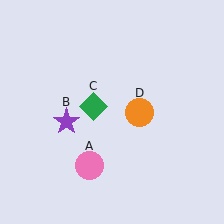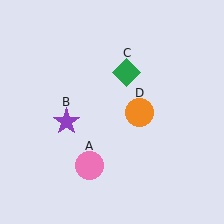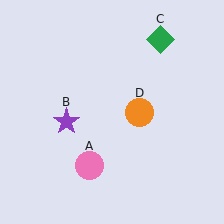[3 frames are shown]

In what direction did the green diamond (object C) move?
The green diamond (object C) moved up and to the right.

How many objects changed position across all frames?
1 object changed position: green diamond (object C).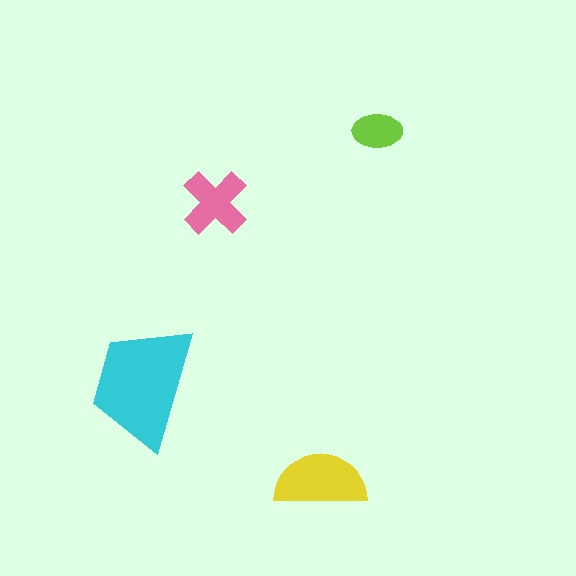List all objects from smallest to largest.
The lime ellipse, the pink cross, the yellow semicircle, the cyan trapezoid.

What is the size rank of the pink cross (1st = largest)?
3rd.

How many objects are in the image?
There are 4 objects in the image.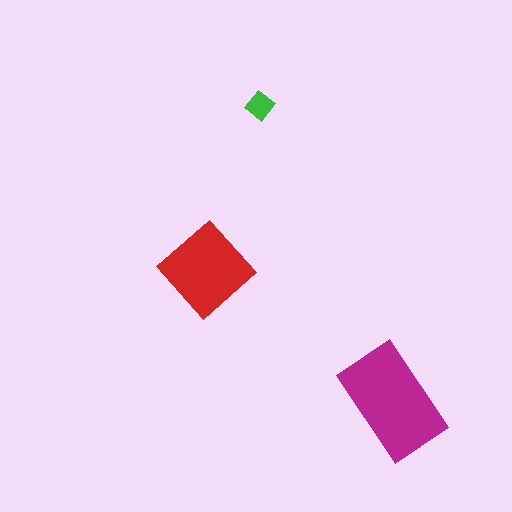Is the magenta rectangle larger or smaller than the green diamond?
Larger.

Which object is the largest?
The magenta rectangle.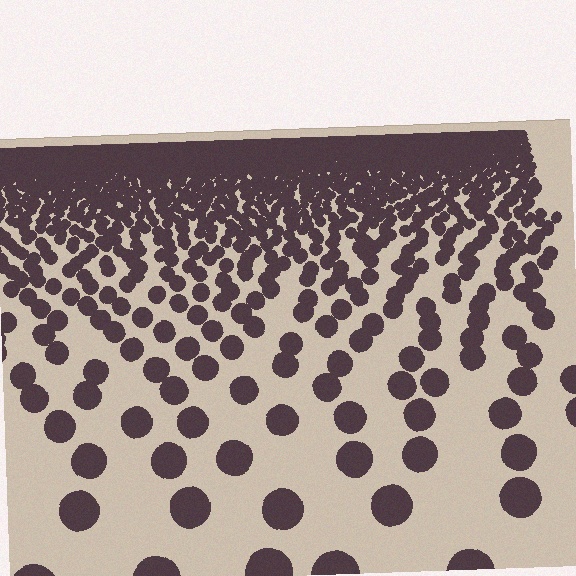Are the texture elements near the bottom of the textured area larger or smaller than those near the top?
Larger. Near the bottom, elements are closer to the viewer and appear at a bigger on-screen size.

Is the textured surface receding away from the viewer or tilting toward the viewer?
The surface is receding away from the viewer. Texture elements get smaller and denser toward the top.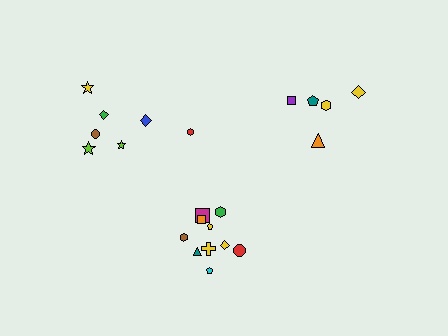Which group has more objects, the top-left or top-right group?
The top-left group.